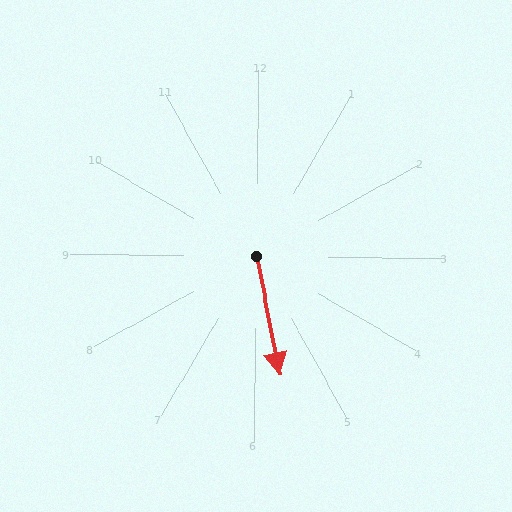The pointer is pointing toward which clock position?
Roughly 6 o'clock.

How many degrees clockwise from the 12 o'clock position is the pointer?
Approximately 168 degrees.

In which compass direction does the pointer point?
South.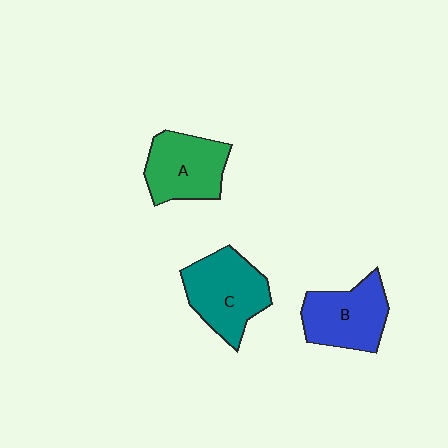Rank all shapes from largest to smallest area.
From largest to smallest: C (teal), B (blue), A (green).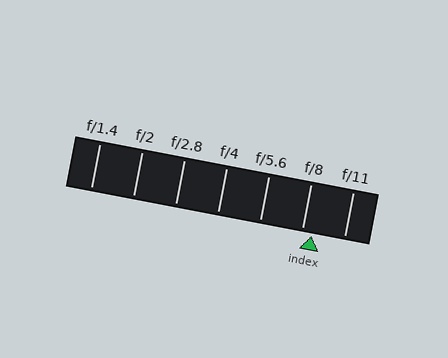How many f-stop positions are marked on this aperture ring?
There are 7 f-stop positions marked.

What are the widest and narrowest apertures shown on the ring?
The widest aperture shown is f/1.4 and the narrowest is f/11.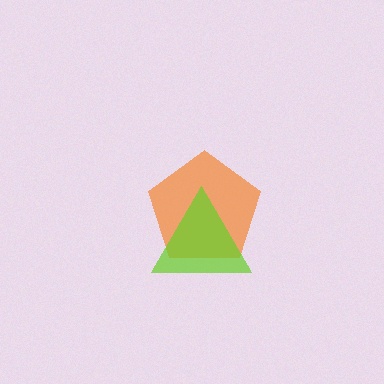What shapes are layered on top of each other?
The layered shapes are: an orange pentagon, a lime triangle.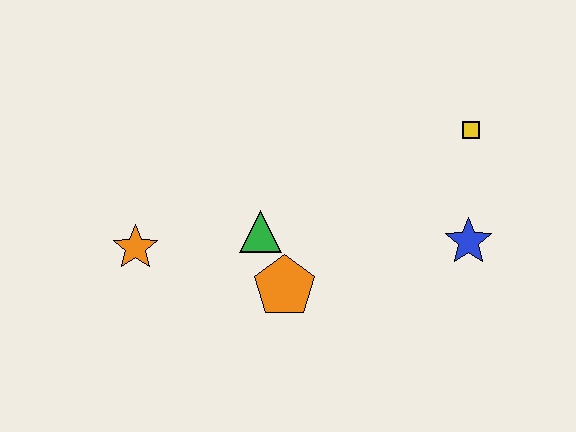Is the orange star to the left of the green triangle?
Yes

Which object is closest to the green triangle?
The orange pentagon is closest to the green triangle.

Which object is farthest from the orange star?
The yellow square is farthest from the orange star.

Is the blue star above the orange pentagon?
Yes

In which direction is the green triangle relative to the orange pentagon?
The green triangle is above the orange pentagon.